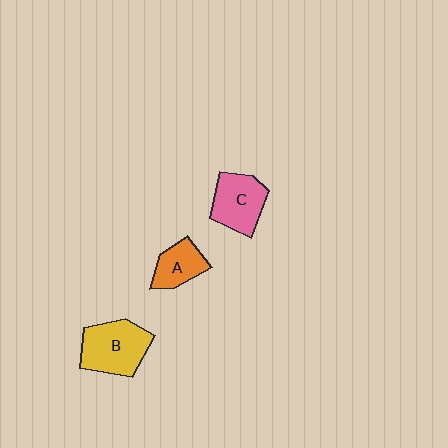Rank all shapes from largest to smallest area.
From largest to smallest: B (yellow), C (pink), A (orange).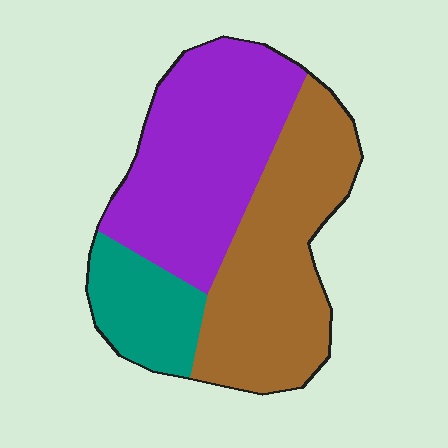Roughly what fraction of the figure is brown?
Brown covers roughly 40% of the figure.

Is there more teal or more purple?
Purple.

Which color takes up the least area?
Teal, at roughly 15%.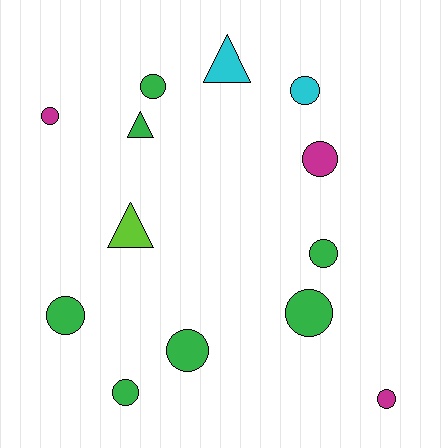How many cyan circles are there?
There is 1 cyan circle.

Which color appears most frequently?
Green, with 7 objects.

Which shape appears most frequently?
Circle, with 10 objects.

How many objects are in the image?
There are 13 objects.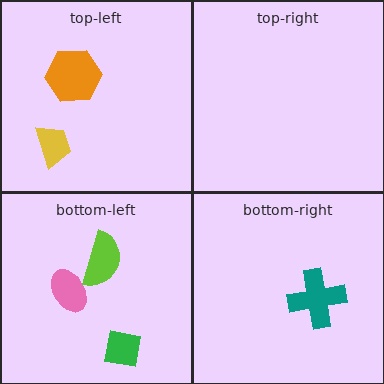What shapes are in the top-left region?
The orange hexagon, the yellow trapezoid.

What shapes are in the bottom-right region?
The teal cross.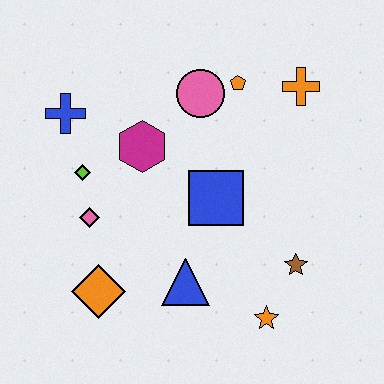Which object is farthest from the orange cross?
The orange diamond is farthest from the orange cross.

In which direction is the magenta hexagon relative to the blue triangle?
The magenta hexagon is above the blue triangle.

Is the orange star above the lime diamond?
No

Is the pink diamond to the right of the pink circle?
No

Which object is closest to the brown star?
The orange star is closest to the brown star.